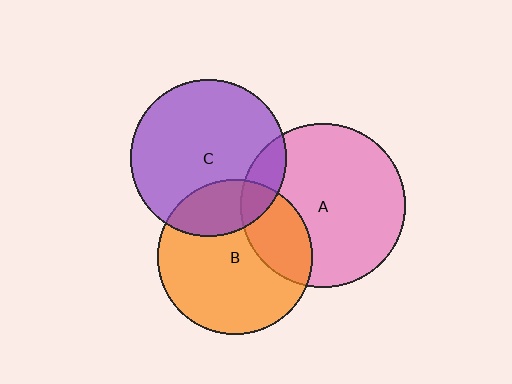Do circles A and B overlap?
Yes.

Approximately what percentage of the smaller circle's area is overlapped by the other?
Approximately 25%.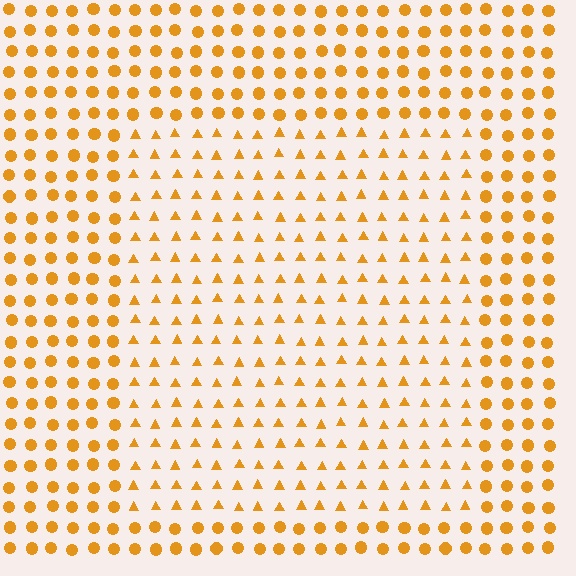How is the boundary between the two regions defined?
The boundary is defined by a change in element shape: triangles inside vs. circles outside. All elements share the same color and spacing.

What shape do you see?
I see a rectangle.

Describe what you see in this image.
The image is filled with small orange elements arranged in a uniform grid. A rectangle-shaped region contains triangles, while the surrounding area contains circles. The boundary is defined purely by the change in element shape.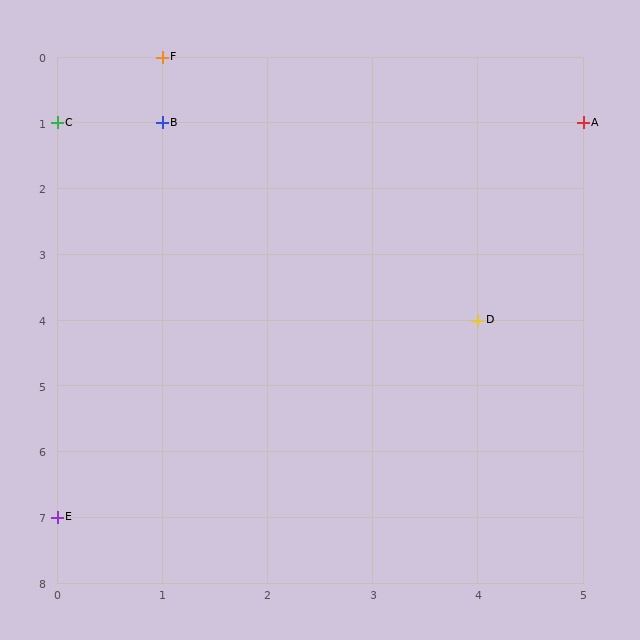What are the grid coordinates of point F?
Point F is at grid coordinates (1, 0).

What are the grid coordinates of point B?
Point B is at grid coordinates (1, 1).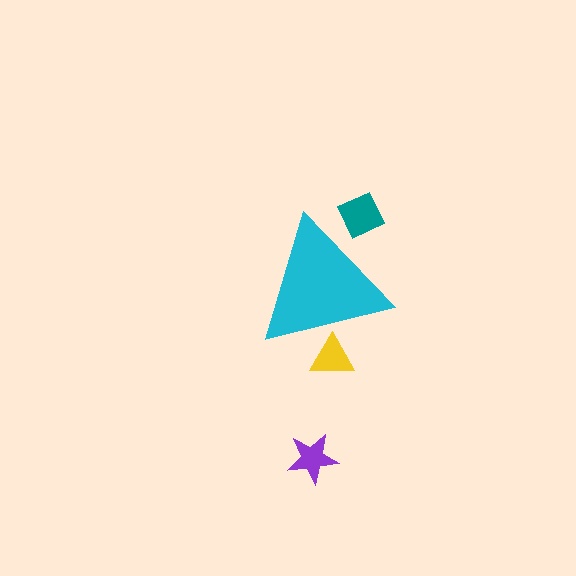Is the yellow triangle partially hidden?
Yes, the yellow triangle is partially hidden behind the cyan triangle.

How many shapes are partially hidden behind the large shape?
2 shapes are partially hidden.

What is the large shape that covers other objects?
A cyan triangle.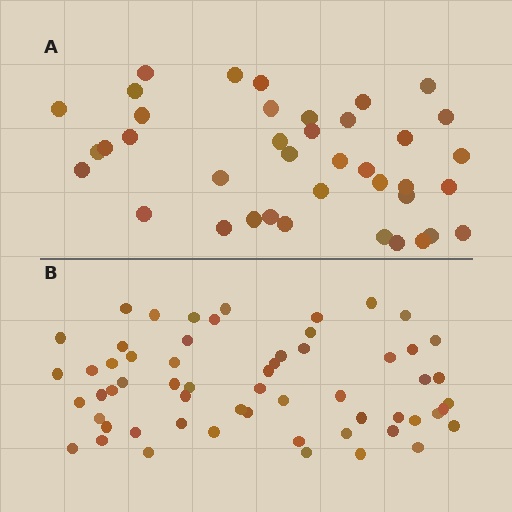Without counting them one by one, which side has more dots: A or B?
Region B (the bottom region) has more dots.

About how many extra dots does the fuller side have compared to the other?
Region B has approximately 20 more dots than region A.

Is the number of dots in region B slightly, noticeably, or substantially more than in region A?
Region B has substantially more. The ratio is roughly 1.5 to 1.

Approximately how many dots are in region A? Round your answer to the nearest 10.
About 40 dots. (The exact count is 39, which rounds to 40.)